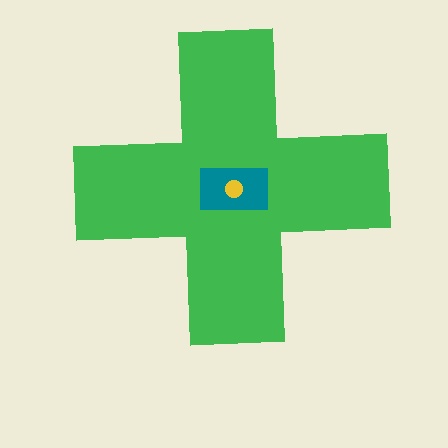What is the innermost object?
The yellow circle.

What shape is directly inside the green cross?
The teal rectangle.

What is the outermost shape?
The green cross.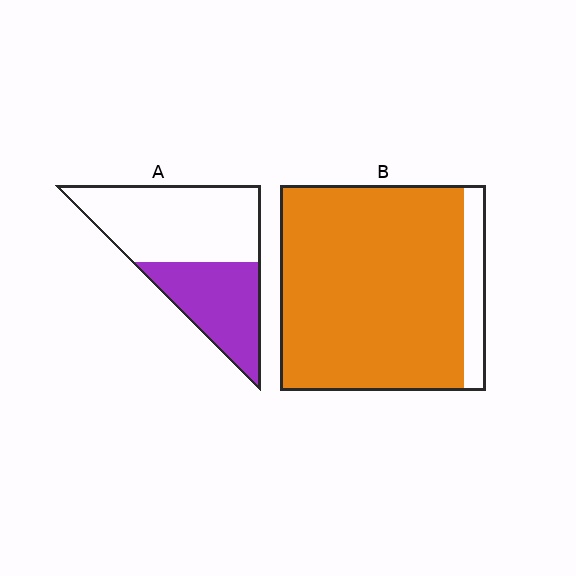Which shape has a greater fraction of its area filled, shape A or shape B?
Shape B.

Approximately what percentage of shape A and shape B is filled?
A is approximately 40% and B is approximately 90%.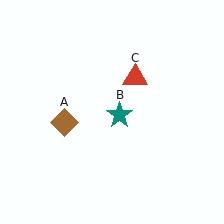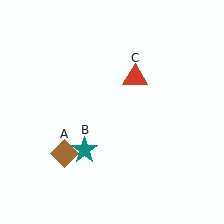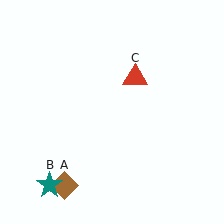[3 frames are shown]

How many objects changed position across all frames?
2 objects changed position: brown diamond (object A), teal star (object B).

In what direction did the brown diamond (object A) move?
The brown diamond (object A) moved down.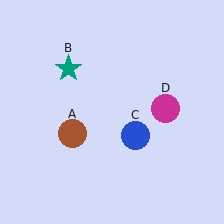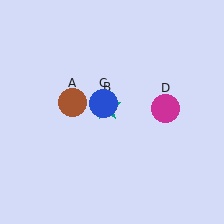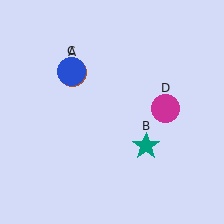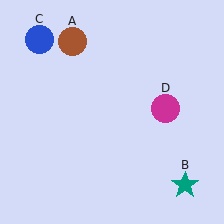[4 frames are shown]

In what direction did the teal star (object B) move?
The teal star (object B) moved down and to the right.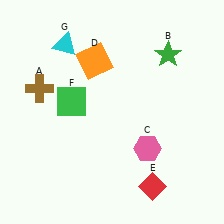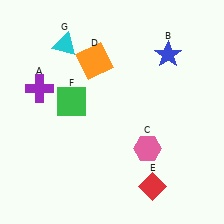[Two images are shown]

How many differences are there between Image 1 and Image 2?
There are 2 differences between the two images.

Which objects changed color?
A changed from brown to purple. B changed from green to blue.